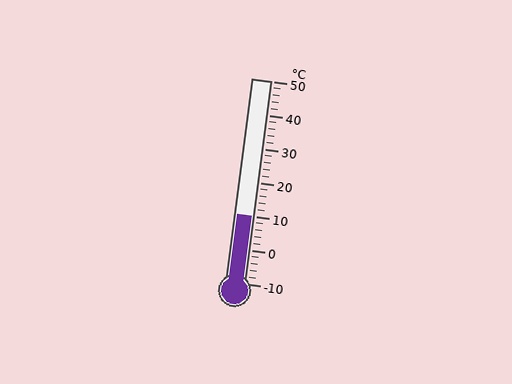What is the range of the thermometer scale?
The thermometer scale ranges from -10°C to 50°C.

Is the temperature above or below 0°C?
The temperature is above 0°C.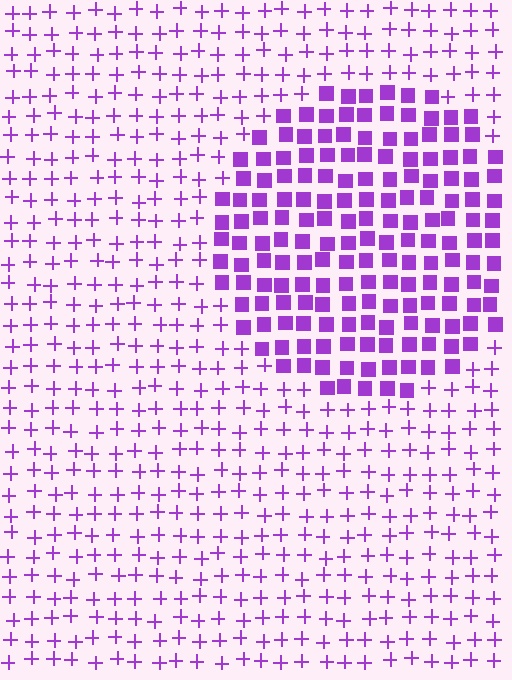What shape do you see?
I see a circle.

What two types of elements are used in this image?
The image uses squares inside the circle region and plus signs outside it.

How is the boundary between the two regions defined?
The boundary is defined by a change in element shape: squares inside vs. plus signs outside. All elements share the same color and spacing.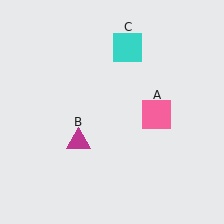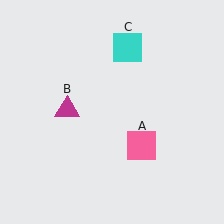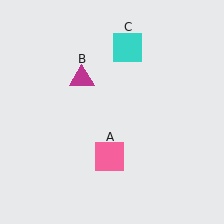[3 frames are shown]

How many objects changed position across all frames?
2 objects changed position: pink square (object A), magenta triangle (object B).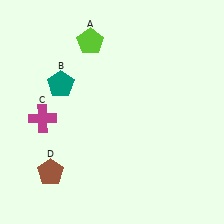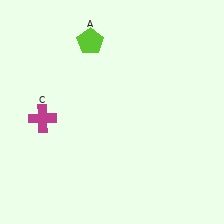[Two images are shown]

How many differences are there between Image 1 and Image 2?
There are 2 differences between the two images.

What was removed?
The brown pentagon (D), the teal pentagon (B) were removed in Image 2.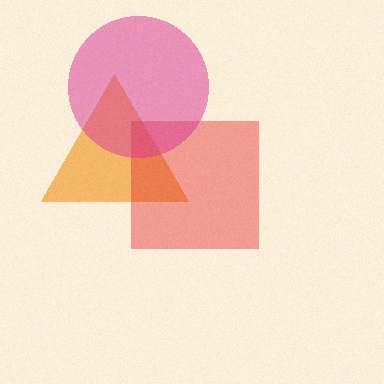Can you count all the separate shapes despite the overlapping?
Yes, there are 3 separate shapes.